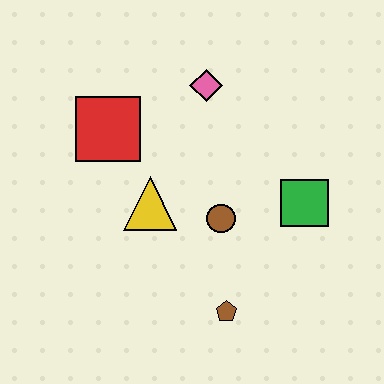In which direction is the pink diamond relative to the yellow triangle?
The pink diamond is above the yellow triangle.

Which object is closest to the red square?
The yellow triangle is closest to the red square.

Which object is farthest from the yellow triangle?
The green square is farthest from the yellow triangle.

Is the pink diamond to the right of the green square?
No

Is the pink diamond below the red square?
No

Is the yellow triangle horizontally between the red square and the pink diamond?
Yes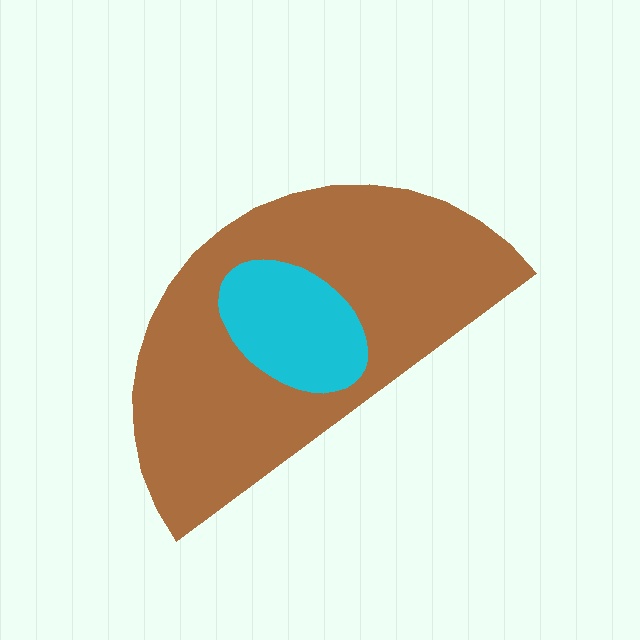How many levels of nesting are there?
2.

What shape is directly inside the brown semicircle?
The cyan ellipse.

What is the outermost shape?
The brown semicircle.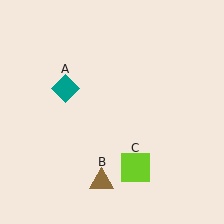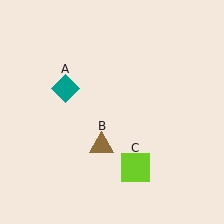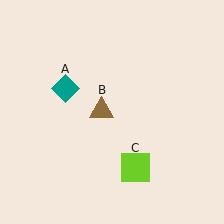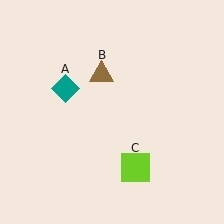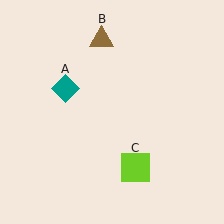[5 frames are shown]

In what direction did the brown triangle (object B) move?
The brown triangle (object B) moved up.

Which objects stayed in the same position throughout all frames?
Teal diamond (object A) and lime square (object C) remained stationary.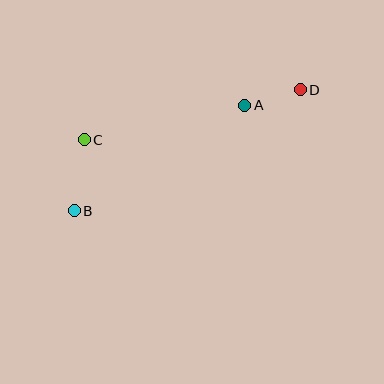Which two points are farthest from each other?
Points B and D are farthest from each other.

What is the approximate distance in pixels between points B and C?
The distance between B and C is approximately 71 pixels.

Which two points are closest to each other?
Points A and D are closest to each other.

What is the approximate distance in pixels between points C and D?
The distance between C and D is approximately 222 pixels.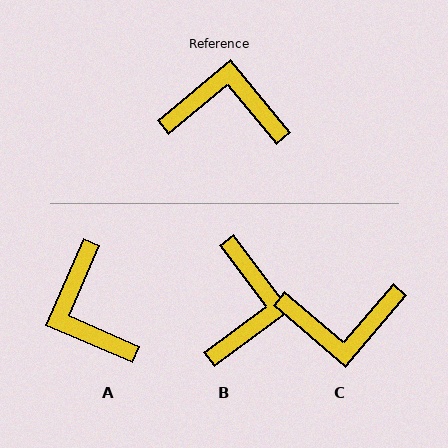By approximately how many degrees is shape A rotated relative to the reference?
Approximately 117 degrees counter-clockwise.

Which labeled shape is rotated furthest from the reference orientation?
C, about 170 degrees away.